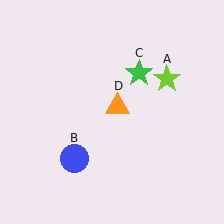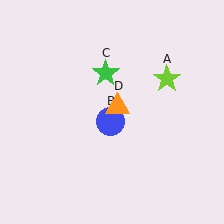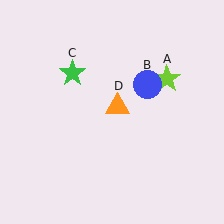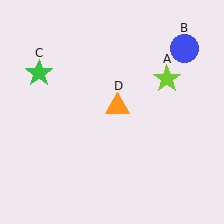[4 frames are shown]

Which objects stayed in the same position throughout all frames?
Lime star (object A) and orange triangle (object D) remained stationary.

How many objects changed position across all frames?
2 objects changed position: blue circle (object B), green star (object C).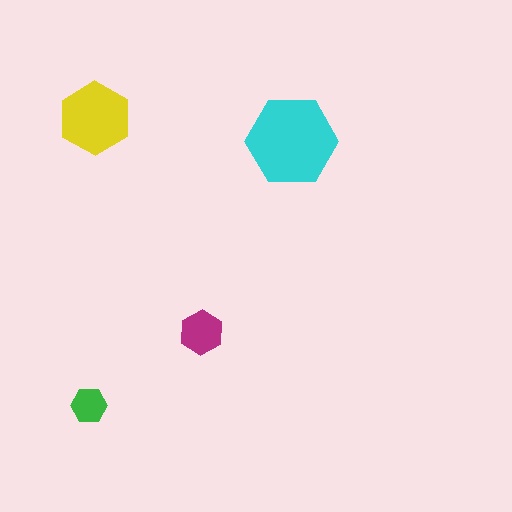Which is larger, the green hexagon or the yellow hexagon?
The yellow one.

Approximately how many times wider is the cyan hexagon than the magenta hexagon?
About 2 times wider.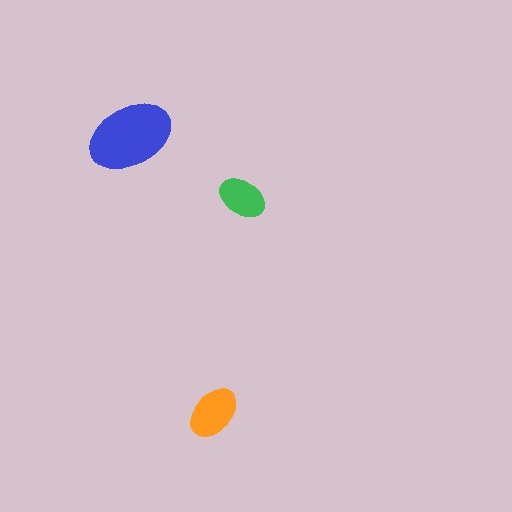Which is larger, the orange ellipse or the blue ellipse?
The blue one.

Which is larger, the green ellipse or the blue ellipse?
The blue one.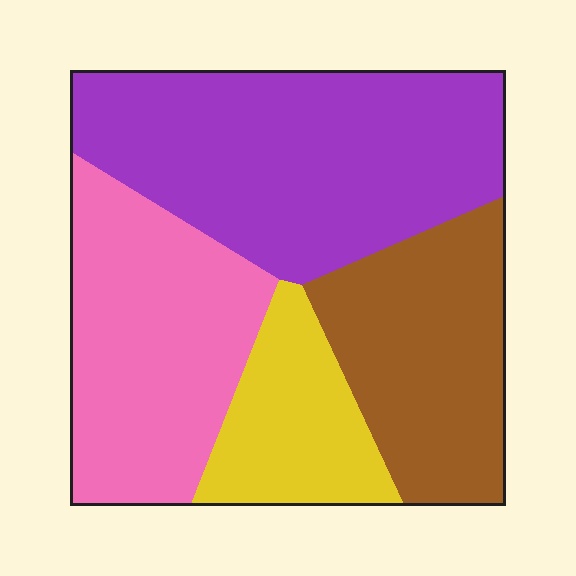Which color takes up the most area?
Purple, at roughly 35%.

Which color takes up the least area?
Yellow, at roughly 15%.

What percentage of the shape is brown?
Brown covers 23% of the shape.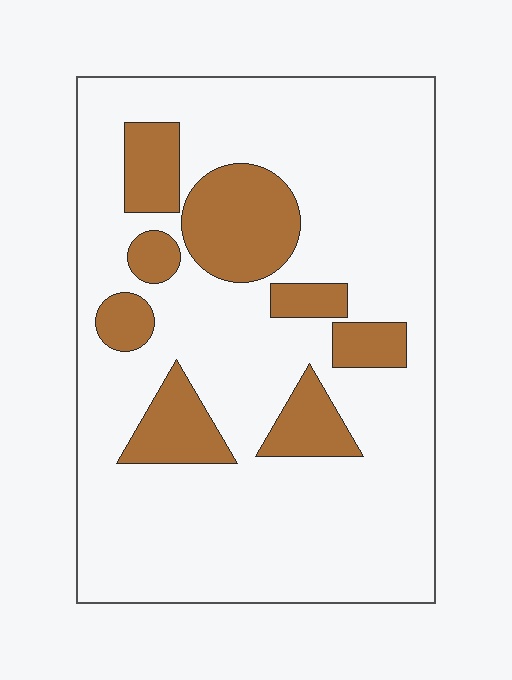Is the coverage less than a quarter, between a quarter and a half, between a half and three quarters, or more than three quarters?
Less than a quarter.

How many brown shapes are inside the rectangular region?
8.